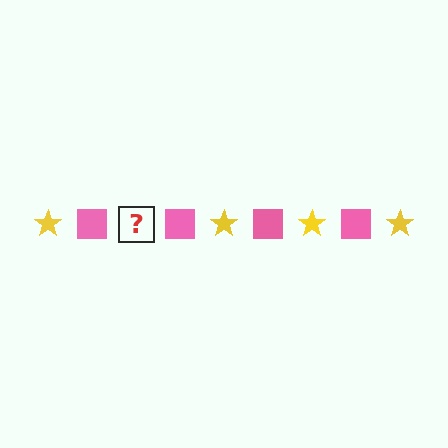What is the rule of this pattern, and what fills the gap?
The rule is that the pattern alternates between yellow star and pink square. The gap should be filled with a yellow star.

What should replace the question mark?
The question mark should be replaced with a yellow star.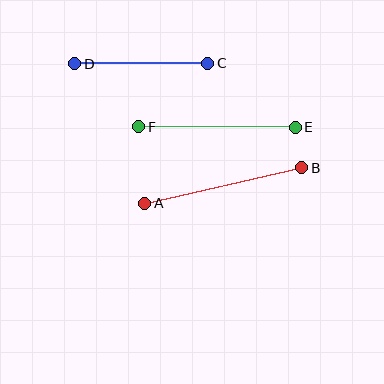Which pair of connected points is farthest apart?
Points A and B are farthest apart.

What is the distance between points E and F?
The distance is approximately 156 pixels.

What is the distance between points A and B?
The distance is approximately 161 pixels.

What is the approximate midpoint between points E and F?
The midpoint is at approximately (217, 127) pixels.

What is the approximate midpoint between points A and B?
The midpoint is at approximately (223, 185) pixels.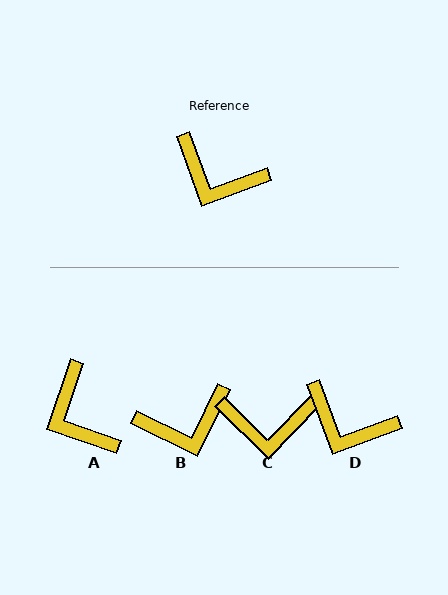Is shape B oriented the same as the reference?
No, it is off by about 44 degrees.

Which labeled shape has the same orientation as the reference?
D.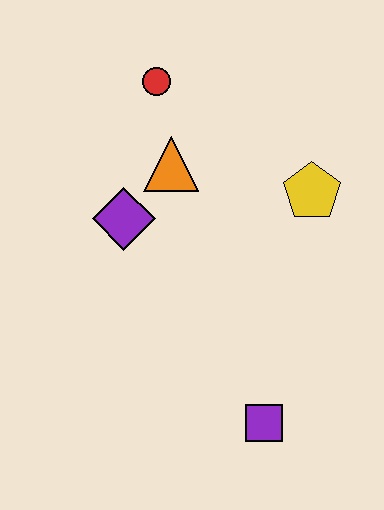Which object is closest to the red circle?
The orange triangle is closest to the red circle.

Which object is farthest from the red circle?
The purple square is farthest from the red circle.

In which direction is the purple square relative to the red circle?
The purple square is below the red circle.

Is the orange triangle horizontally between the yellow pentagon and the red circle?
Yes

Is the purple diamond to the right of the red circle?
No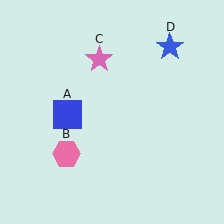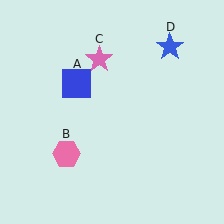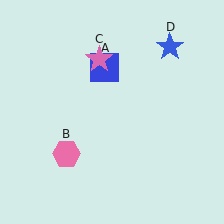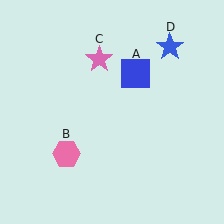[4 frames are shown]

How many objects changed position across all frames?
1 object changed position: blue square (object A).